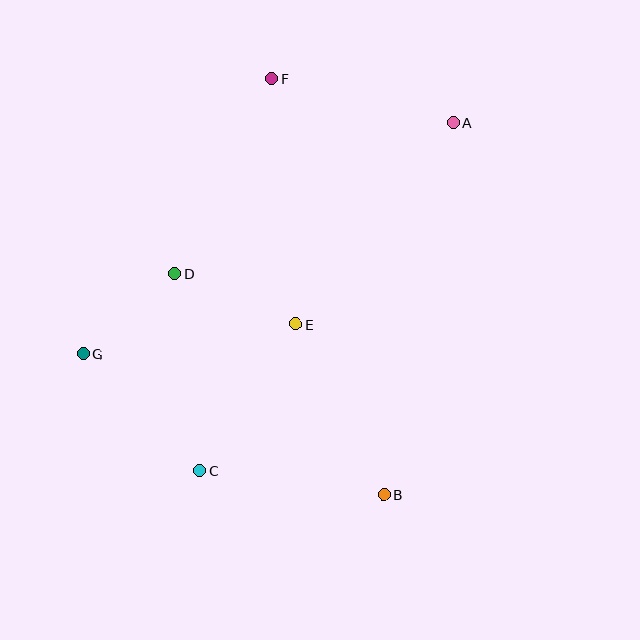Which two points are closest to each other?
Points D and G are closest to each other.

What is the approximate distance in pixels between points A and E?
The distance between A and E is approximately 256 pixels.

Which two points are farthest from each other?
Points A and G are farthest from each other.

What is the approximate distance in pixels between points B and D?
The distance between B and D is approximately 304 pixels.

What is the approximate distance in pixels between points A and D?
The distance between A and D is approximately 316 pixels.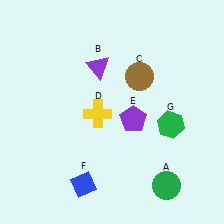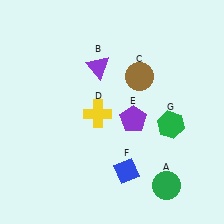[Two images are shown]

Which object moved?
The blue diamond (F) moved right.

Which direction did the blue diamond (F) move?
The blue diamond (F) moved right.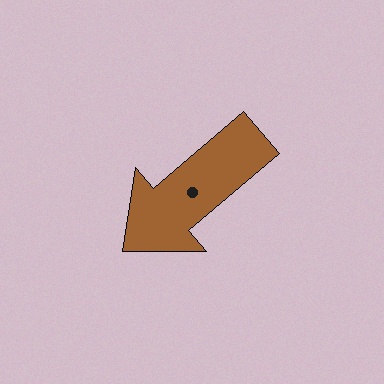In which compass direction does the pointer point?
Southwest.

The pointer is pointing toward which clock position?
Roughly 8 o'clock.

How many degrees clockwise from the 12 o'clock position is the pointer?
Approximately 229 degrees.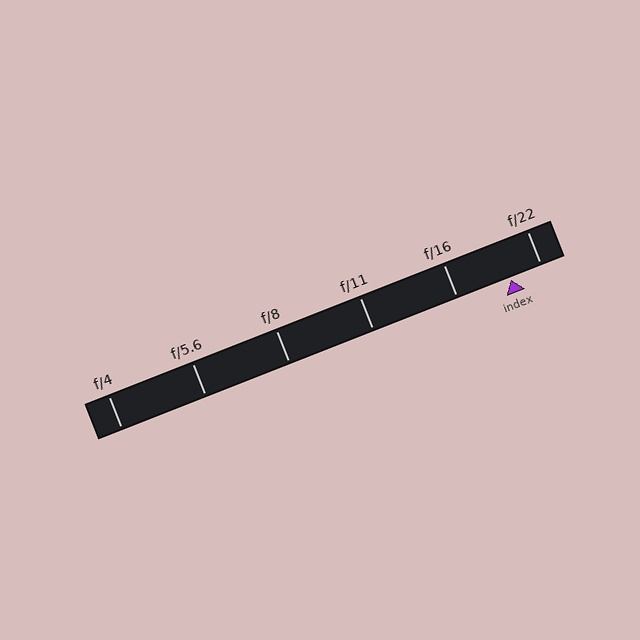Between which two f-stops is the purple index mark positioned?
The index mark is between f/16 and f/22.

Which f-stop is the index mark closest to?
The index mark is closest to f/22.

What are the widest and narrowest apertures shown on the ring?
The widest aperture shown is f/4 and the narrowest is f/22.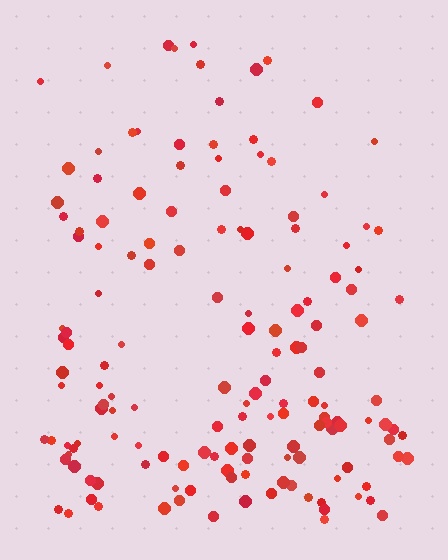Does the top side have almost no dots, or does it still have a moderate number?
Still a moderate number, just noticeably fewer than the bottom.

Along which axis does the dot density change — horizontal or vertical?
Vertical.